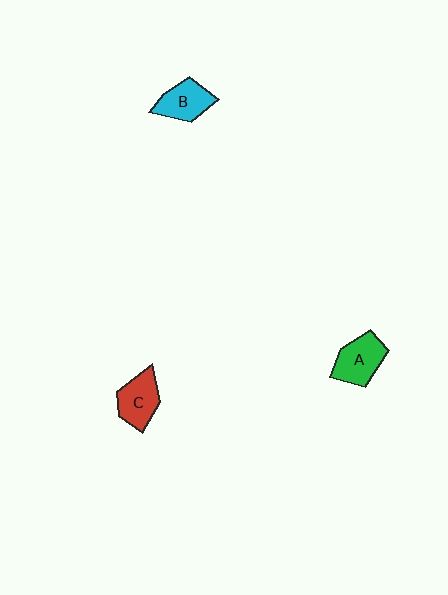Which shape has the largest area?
Shape A (green).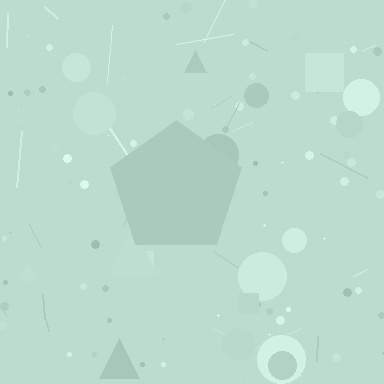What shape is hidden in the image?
A pentagon is hidden in the image.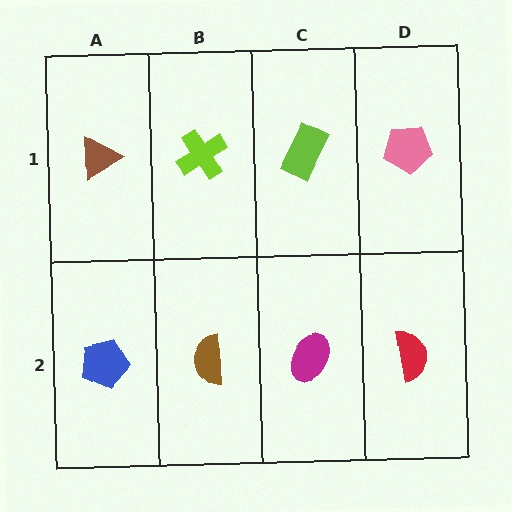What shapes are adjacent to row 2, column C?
A lime rectangle (row 1, column C), a brown semicircle (row 2, column B), a red semicircle (row 2, column D).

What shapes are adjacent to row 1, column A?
A blue pentagon (row 2, column A), a lime cross (row 1, column B).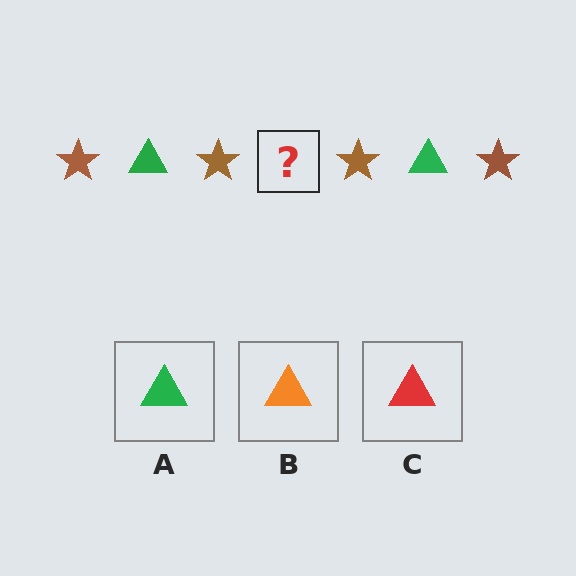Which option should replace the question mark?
Option A.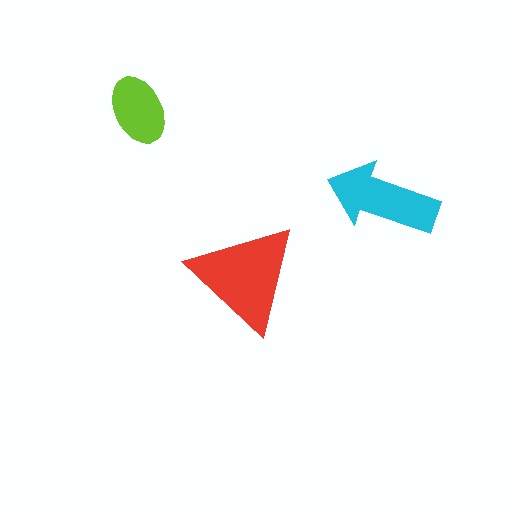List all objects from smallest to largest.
The lime ellipse, the cyan arrow, the red triangle.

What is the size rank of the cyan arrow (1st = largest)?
2nd.